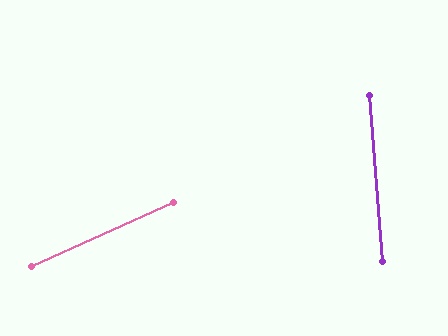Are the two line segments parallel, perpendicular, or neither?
Neither parallel nor perpendicular — they differ by about 70°.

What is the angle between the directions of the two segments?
Approximately 70 degrees.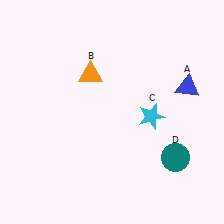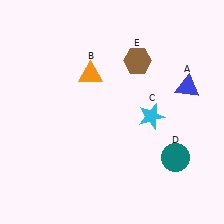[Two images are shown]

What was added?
A brown hexagon (E) was added in Image 2.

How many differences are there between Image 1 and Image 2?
There is 1 difference between the two images.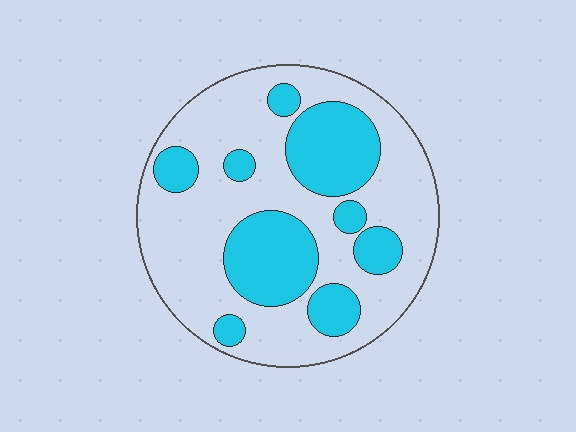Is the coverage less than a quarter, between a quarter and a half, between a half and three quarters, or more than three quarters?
Between a quarter and a half.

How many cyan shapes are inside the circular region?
9.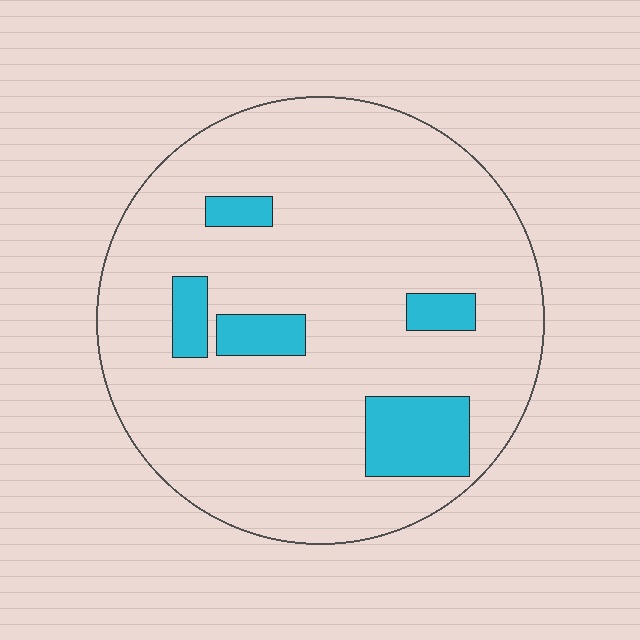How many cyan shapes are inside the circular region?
5.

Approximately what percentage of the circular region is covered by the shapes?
Approximately 15%.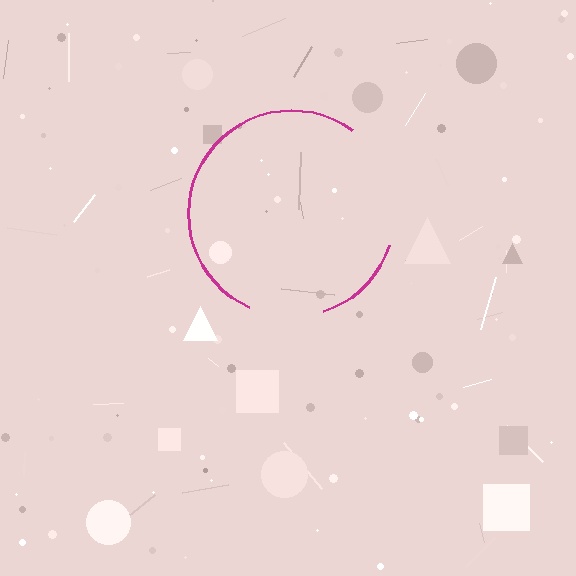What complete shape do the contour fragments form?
The contour fragments form a circle.